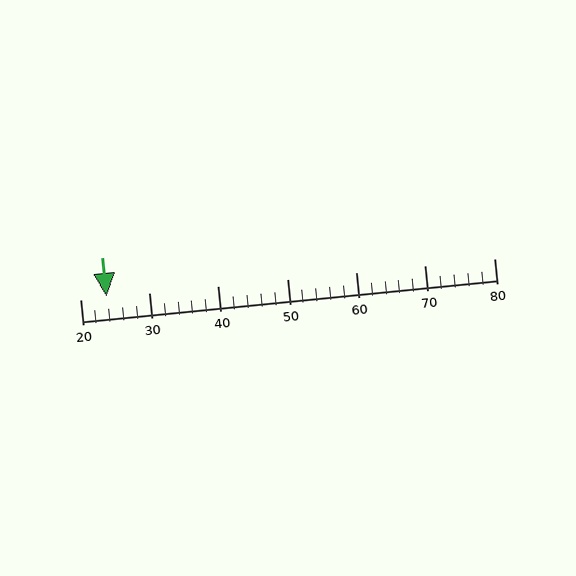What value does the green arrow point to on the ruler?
The green arrow points to approximately 24.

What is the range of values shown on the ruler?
The ruler shows values from 20 to 80.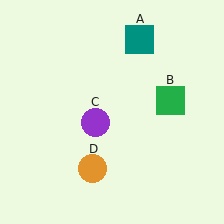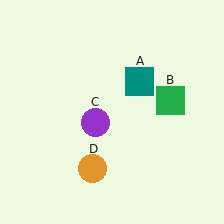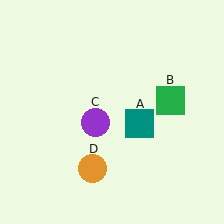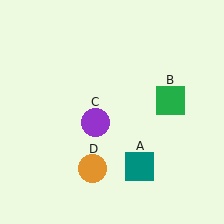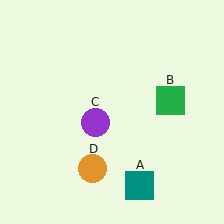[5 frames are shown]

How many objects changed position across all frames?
1 object changed position: teal square (object A).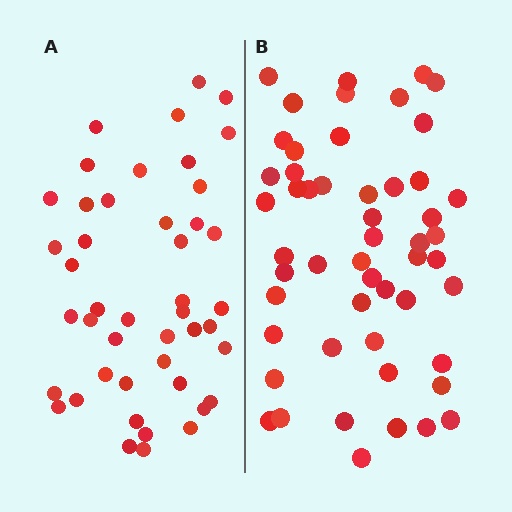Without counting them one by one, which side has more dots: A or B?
Region B (the right region) has more dots.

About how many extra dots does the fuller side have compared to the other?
Region B has roughly 8 or so more dots than region A.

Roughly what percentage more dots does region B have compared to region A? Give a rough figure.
About 15% more.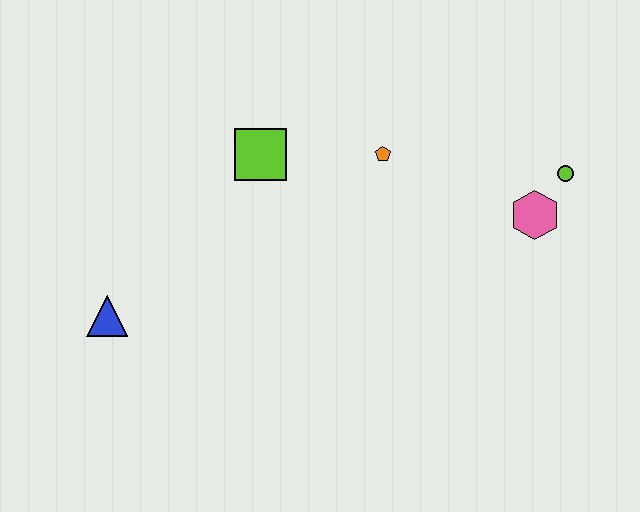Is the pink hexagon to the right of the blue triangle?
Yes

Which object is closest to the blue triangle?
The lime square is closest to the blue triangle.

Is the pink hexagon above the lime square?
No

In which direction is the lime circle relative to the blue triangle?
The lime circle is to the right of the blue triangle.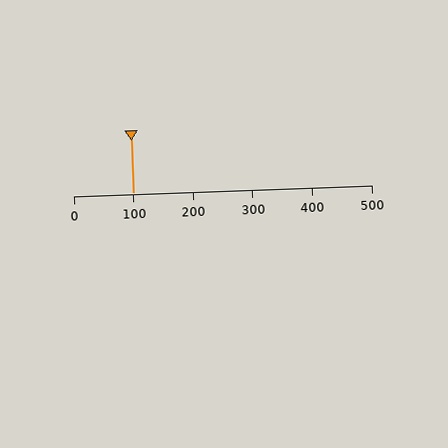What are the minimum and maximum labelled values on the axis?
The axis runs from 0 to 500.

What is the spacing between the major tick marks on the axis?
The major ticks are spaced 100 apart.